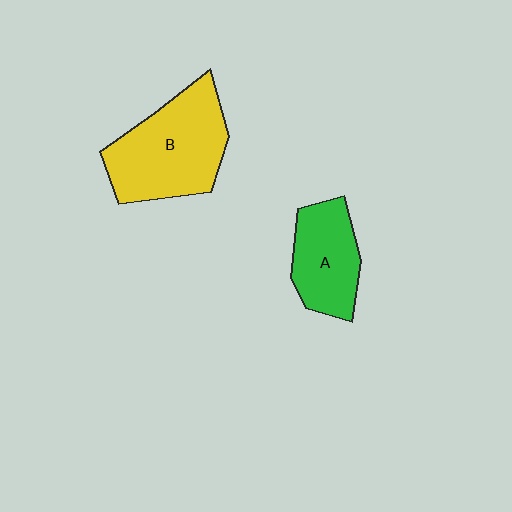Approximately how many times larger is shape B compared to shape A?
Approximately 1.5 times.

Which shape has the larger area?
Shape B (yellow).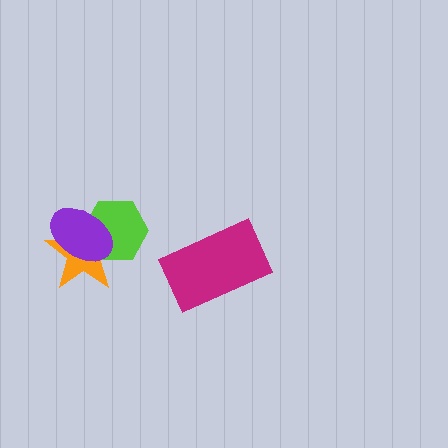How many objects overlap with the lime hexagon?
2 objects overlap with the lime hexagon.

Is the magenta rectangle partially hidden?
No, no other shape covers it.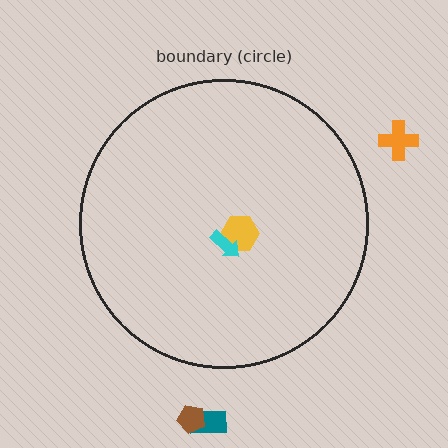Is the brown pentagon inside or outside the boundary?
Outside.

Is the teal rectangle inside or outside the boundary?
Outside.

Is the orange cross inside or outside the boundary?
Outside.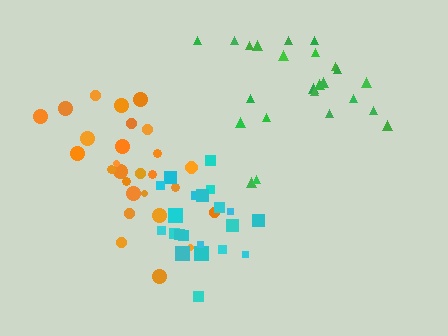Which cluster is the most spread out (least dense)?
Green.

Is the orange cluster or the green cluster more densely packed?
Orange.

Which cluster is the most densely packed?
Cyan.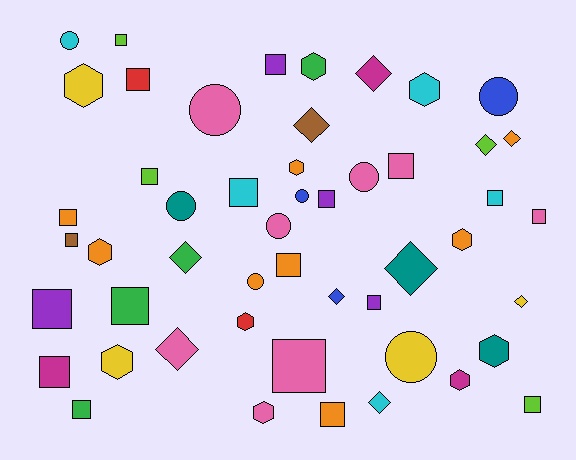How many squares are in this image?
There are 20 squares.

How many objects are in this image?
There are 50 objects.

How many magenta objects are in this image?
There are 3 magenta objects.